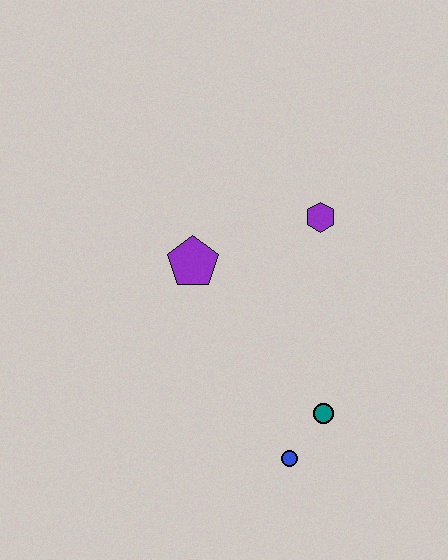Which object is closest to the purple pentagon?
The purple hexagon is closest to the purple pentagon.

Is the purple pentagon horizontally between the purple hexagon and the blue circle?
No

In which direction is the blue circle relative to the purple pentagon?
The blue circle is below the purple pentagon.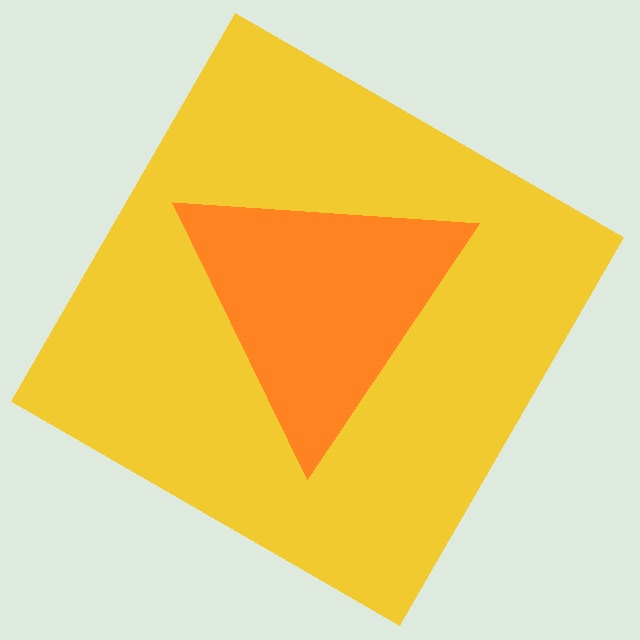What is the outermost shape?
The yellow diamond.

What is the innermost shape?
The orange triangle.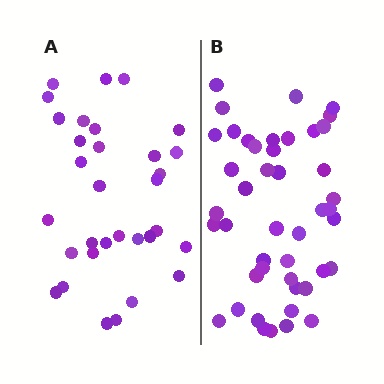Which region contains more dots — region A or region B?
Region B (the right region) has more dots.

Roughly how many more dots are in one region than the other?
Region B has approximately 15 more dots than region A.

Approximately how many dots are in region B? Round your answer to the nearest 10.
About 40 dots. (The exact count is 45, which rounds to 40.)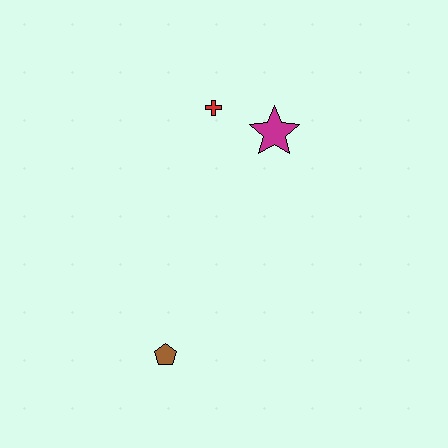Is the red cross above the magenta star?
Yes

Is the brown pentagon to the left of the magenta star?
Yes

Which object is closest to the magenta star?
The red cross is closest to the magenta star.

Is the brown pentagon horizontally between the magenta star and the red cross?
No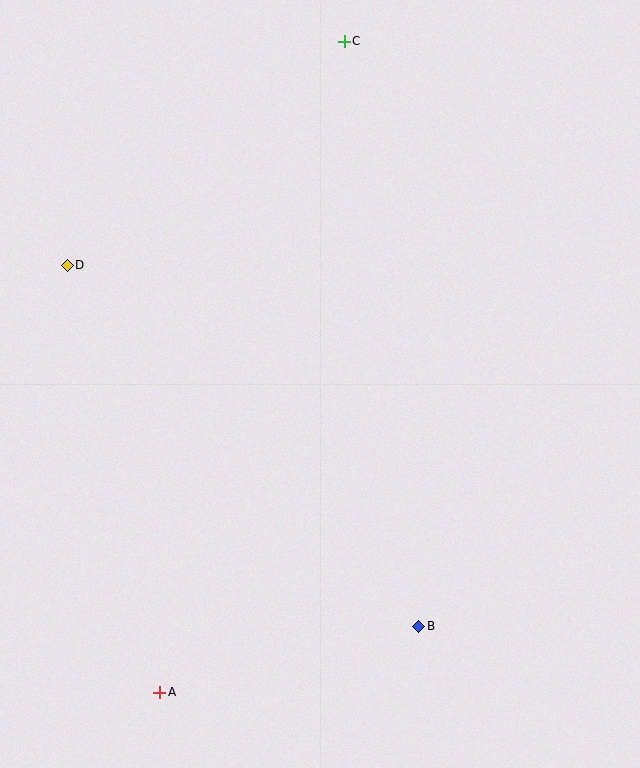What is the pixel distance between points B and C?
The distance between B and C is 589 pixels.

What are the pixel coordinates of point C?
Point C is at (344, 41).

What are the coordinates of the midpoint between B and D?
The midpoint between B and D is at (243, 446).